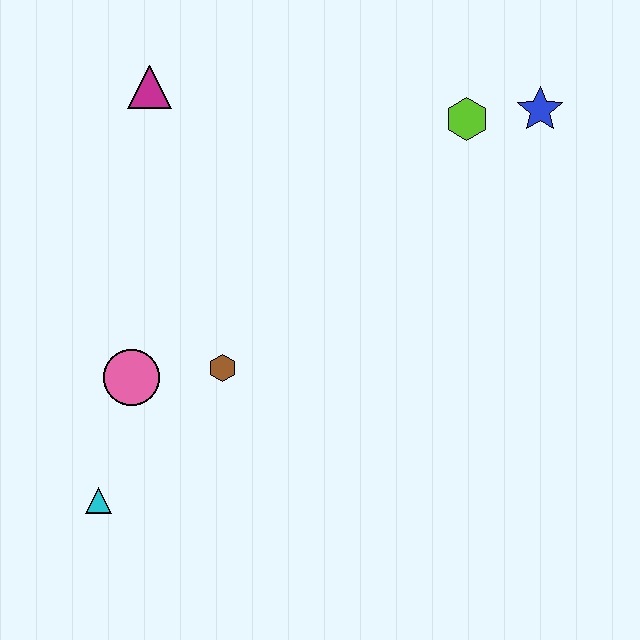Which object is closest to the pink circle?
The brown hexagon is closest to the pink circle.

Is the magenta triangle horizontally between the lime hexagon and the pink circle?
Yes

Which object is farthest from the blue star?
The cyan triangle is farthest from the blue star.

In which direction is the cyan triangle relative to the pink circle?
The cyan triangle is below the pink circle.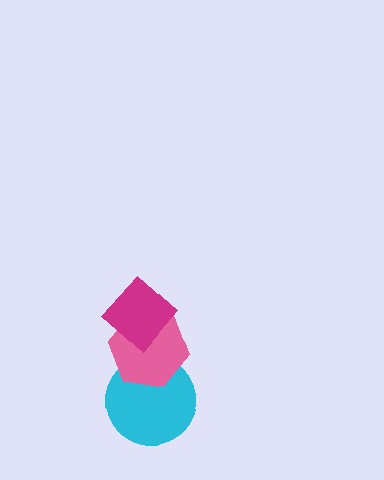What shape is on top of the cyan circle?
The pink hexagon is on top of the cyan circle.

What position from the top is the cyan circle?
The cyan circle is 3rd from the top.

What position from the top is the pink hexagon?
The pink hexagon is 2nd from the top.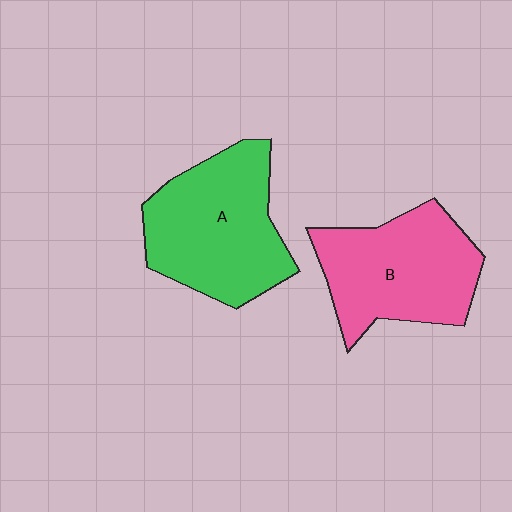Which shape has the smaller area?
Shape B (pink).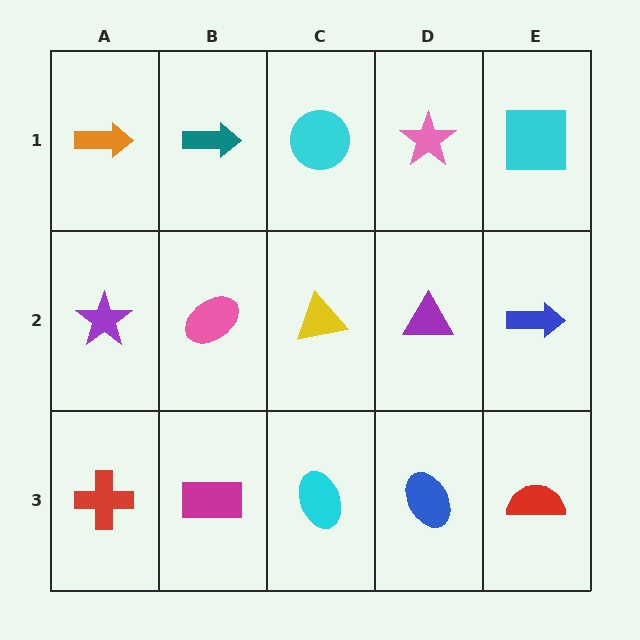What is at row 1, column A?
An orange arrow.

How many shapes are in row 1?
5 shapes.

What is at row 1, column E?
A cyan square.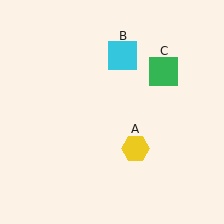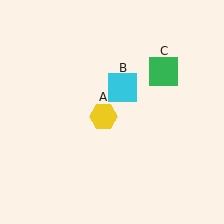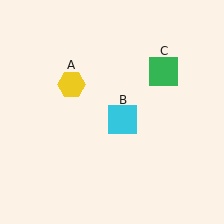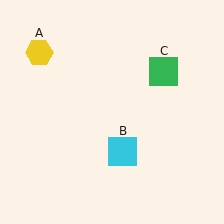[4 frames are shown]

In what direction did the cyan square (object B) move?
The cyan square (object B) moved down.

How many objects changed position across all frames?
2 objects changed position: yellow hexagon (object A), cyan square (object B).